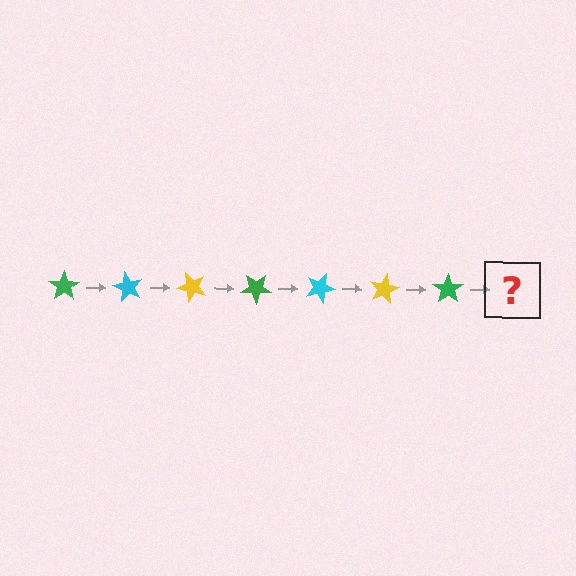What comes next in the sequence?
The next element should be a cyan star, rotated 420 degrees from the start.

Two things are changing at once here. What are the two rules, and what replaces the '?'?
The two rules are that it rotates 60 degrees each step and the color cycles through green, cyan, and yellow. The '?' should be a cyan star, rotated 420 degrees from the start.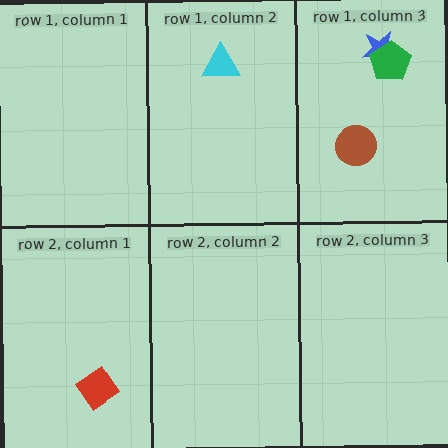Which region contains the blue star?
The row 1, column 3 region.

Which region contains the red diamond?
The row 2, column 1 region.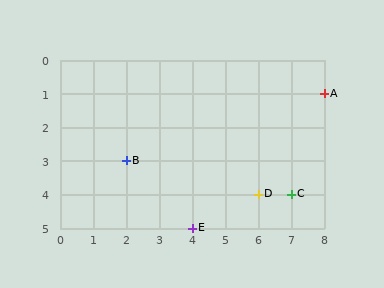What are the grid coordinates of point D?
Point D is at grid coordinates (6, 4).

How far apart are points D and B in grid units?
Points D and B are 4 columns and 1 row apart (about 4.1 grid units diagonally).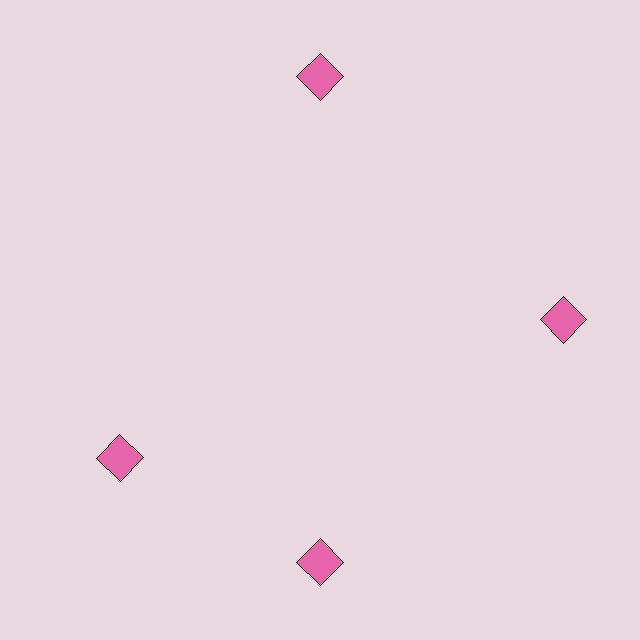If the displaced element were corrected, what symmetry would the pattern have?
It would have 4-fold rotational symmetry — the pattern would map onto itself every 90 degrees.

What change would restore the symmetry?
The symmetry would be restored by rotating it back into even spacing with its neighbors so that all 4 diamonds sit at equal angles and equal distance from the center.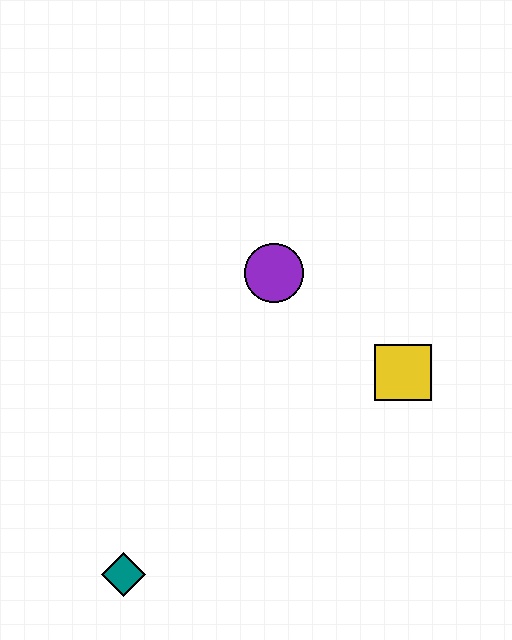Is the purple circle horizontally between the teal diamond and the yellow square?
Yes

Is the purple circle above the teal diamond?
Yes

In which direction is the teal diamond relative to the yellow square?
The teal diamond is to the left of the yellow square.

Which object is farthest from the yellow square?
The teal diamond is farthest from the yellow square.